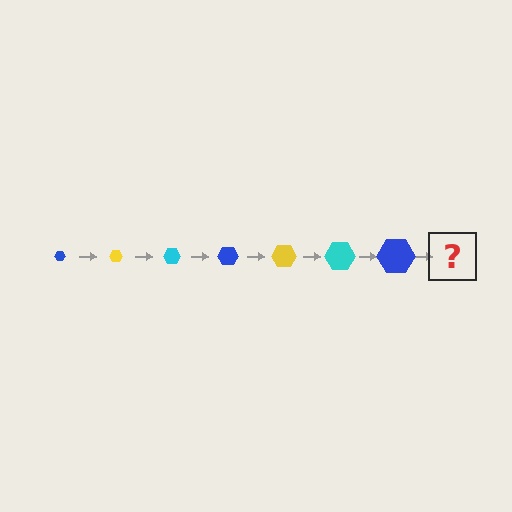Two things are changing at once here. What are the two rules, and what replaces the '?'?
The two rules are that the hexagon grows larger each step and the color cycles through blue, yellow, and cyan. The '?' should be a yellow hexagon, larger than the previous one.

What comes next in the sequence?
The next element should be a yellow hexagon, larger than the previous one.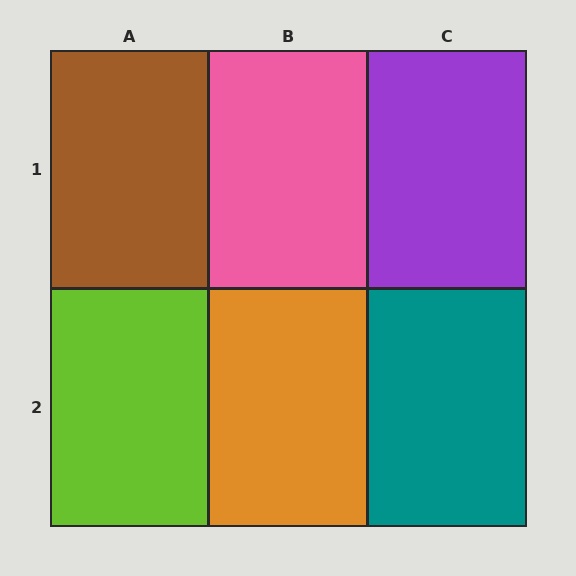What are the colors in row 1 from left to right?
Brown, pink, purple.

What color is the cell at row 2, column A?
Lime.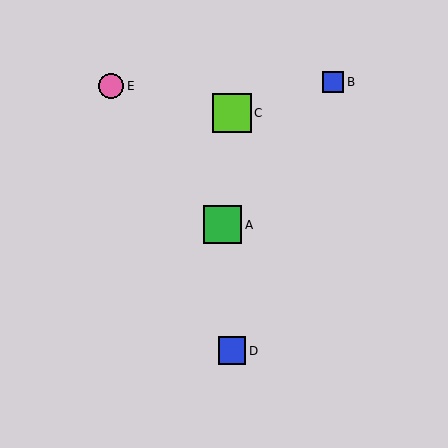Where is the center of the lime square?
The center of the lime square is at (232, 113).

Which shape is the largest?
The lime square (labeled C) is the largest.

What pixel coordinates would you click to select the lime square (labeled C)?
Click at (232, 113) to select the lime square C.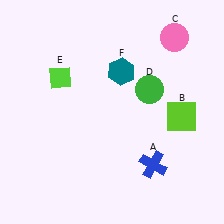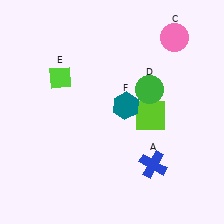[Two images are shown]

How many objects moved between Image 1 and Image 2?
2 objects moved between the two images.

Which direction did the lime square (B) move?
The lime square (B) moved left.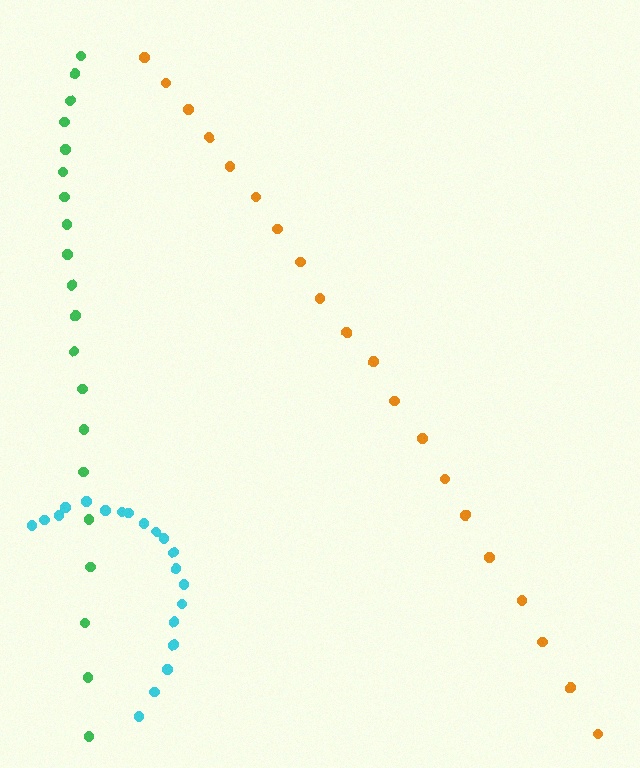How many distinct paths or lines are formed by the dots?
There are 3 distinct paths.